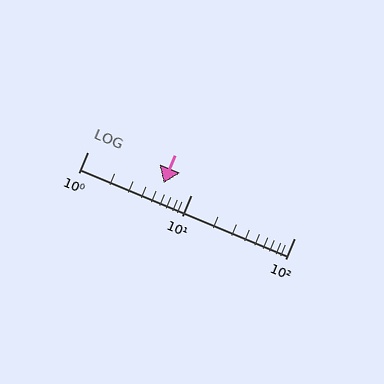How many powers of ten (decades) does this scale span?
The scale spans 2 decades, from 1 to 100.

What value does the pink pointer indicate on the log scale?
The pointer indicates approximately 5.5.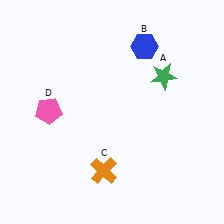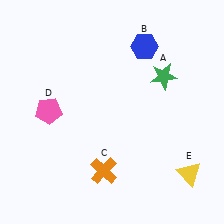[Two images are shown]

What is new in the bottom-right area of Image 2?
A yellow triangle (E) was added in the bottom-right area of Image 2.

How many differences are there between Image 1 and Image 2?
There is 1 difference between the two images.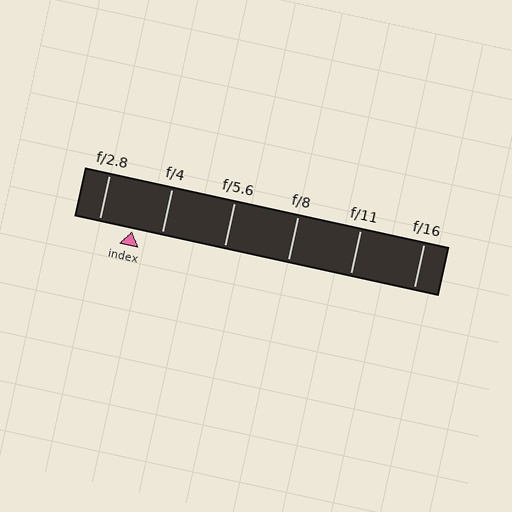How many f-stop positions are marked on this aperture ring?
There are 6 f-stop positions marked.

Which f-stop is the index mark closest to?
The index mark is closest to f/4.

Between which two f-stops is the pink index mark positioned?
The index mark is between f/2.8 and f/4.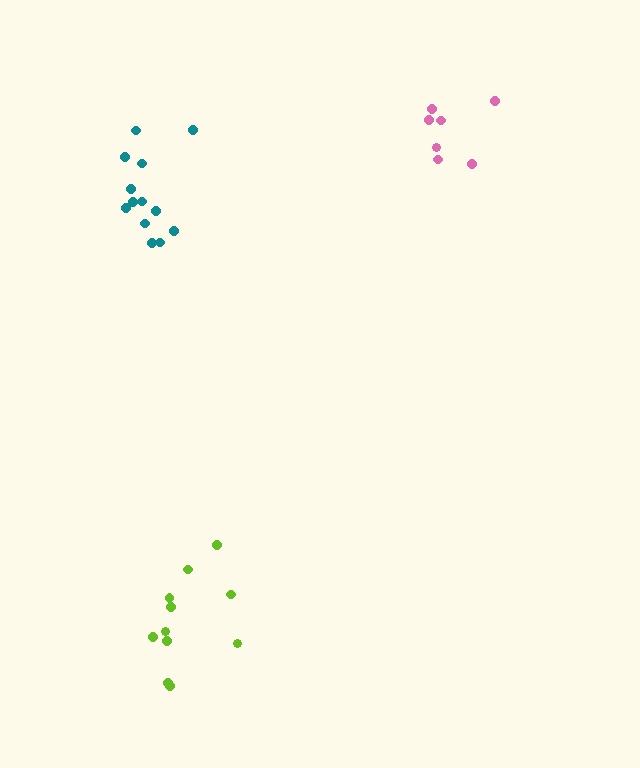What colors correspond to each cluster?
The clusters are colored: lime, pink, teal.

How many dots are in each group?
Group 1: 11 dots, Group 2: 7 dots, Group 3: 13 dots (31 total).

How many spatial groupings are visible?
There are 3 spatial groupings.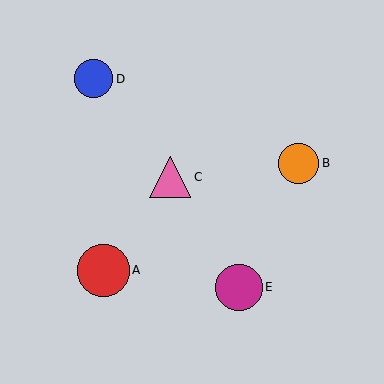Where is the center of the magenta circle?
The center of the magenta circle is at (239, 287).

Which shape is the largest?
The red circle (labeled A) is the largest.